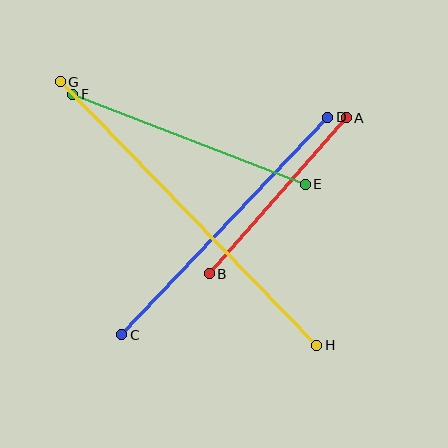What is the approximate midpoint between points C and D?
The midpoint is at approximately (225, 226) pixels.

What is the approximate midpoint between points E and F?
The midpoint is at approximately (189, 139) pixels.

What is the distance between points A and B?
The distance is approximately 208 pixels.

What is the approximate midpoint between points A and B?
The midpoint is at approximately (278, 196) pixels.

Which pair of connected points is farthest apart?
Points G and H are farthest apart.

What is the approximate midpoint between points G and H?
The midpoint is at approximately (188, 214) pixels.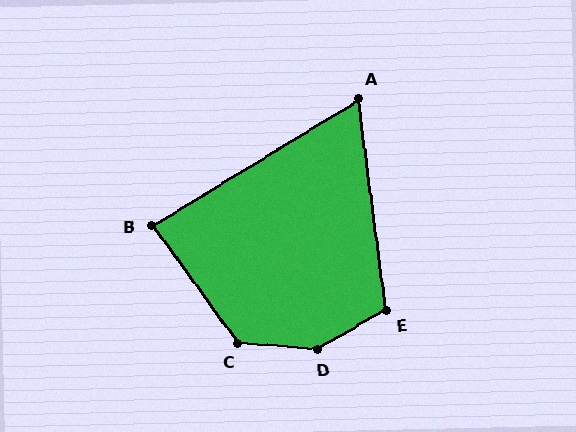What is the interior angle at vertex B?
Approximately 85 degrees (approximately right).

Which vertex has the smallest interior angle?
A, at approximately 66 degrees.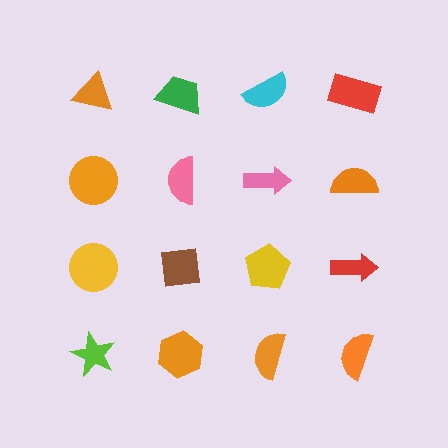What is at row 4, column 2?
An orange hexagon.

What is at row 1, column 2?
A green trapezoid.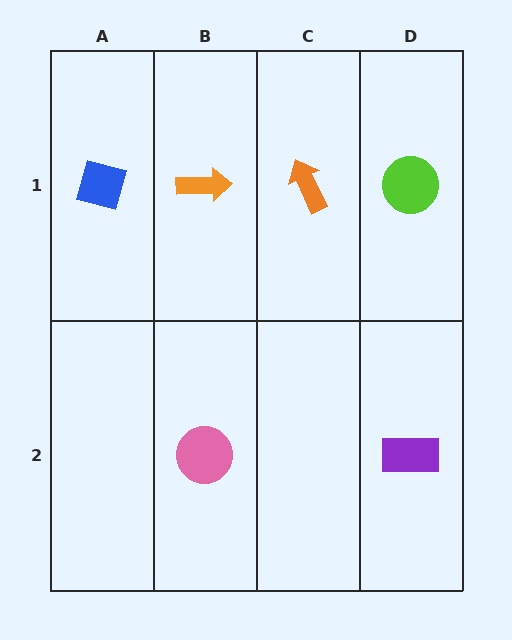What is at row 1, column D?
A lime circle.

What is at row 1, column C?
An orange arrow.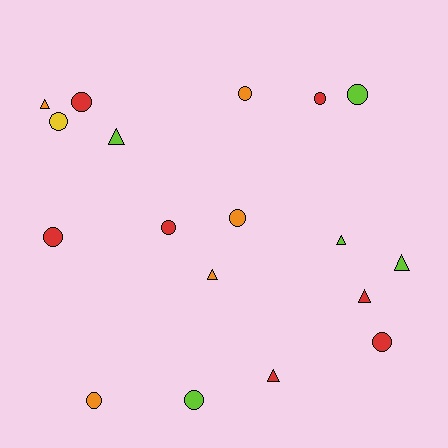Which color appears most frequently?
Red, with 7 objects.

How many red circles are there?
There are 5 red circles.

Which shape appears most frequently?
Circle, with 11 objects.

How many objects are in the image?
There are 18 objects.